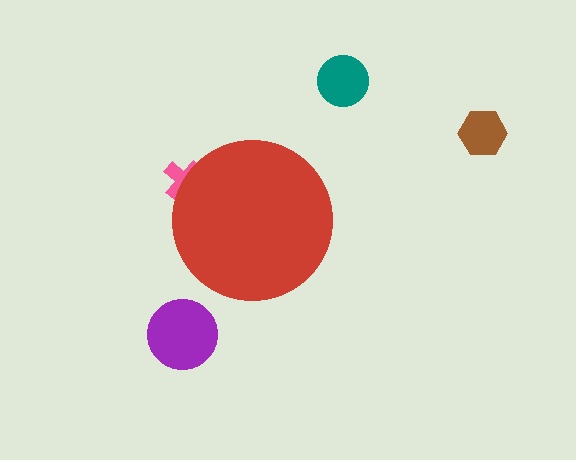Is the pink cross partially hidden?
Yes, the pink cross is partially hidden behind the red circle.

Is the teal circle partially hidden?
No, the teal circle is fully visible.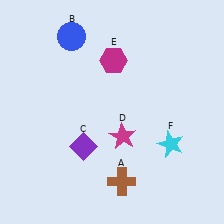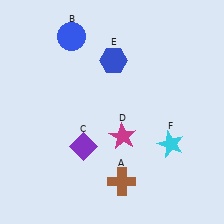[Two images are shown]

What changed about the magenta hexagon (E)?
In Image 1, E is magenta. In Image 2, it changed to blue.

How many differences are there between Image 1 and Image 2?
There is 1 difference between the two images.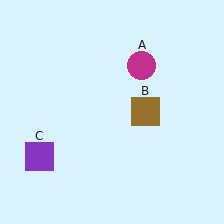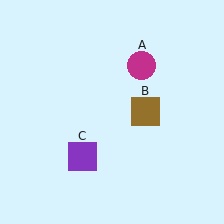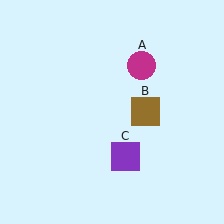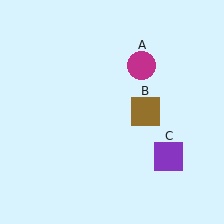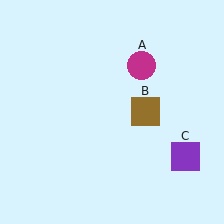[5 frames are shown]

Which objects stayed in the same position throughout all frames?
Magenta circle (object A) and brown square (object B) remained stationary.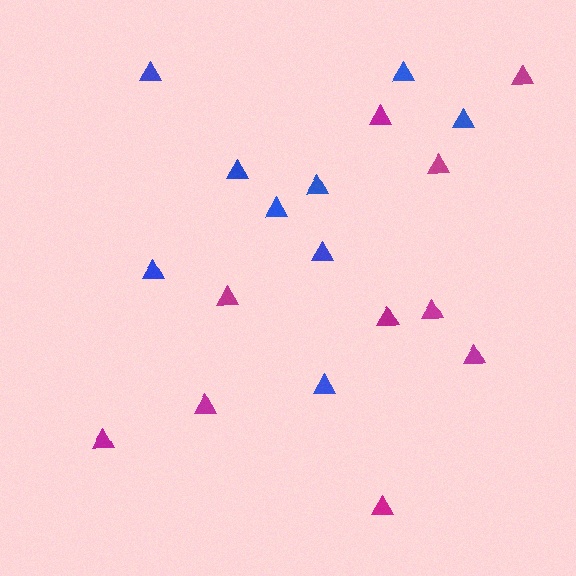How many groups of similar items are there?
There are 2 groups: one group of blue triangles (9) and one group of magenta triangles (10).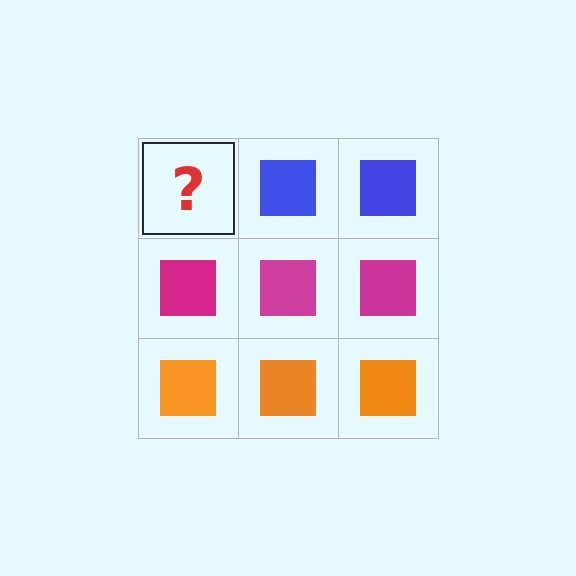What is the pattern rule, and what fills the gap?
The rule is that each row has a consistent color. The gap should be filled with a blue square.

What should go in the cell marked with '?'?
The missing cell should contain a blue square.